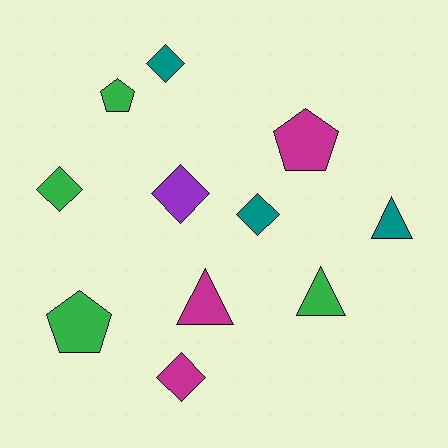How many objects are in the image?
There are 11 objects.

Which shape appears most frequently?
Diamond, with 5 objects.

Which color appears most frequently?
Green, with 4 objects.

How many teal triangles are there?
There is 1 teal triangle.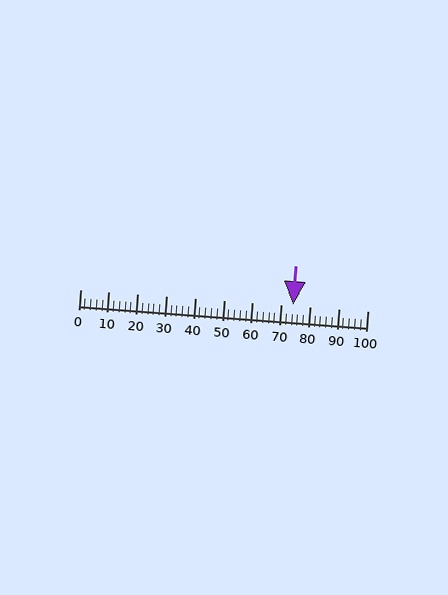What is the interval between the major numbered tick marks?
The major tick marks are spaced 10 units apart.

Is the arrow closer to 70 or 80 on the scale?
The arrow is closer to 70.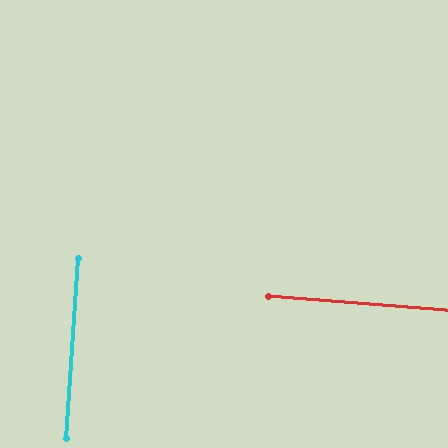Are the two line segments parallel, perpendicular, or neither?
Perpendicular — they meet at approximately 89°.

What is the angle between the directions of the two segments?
Approximately 89 degrees.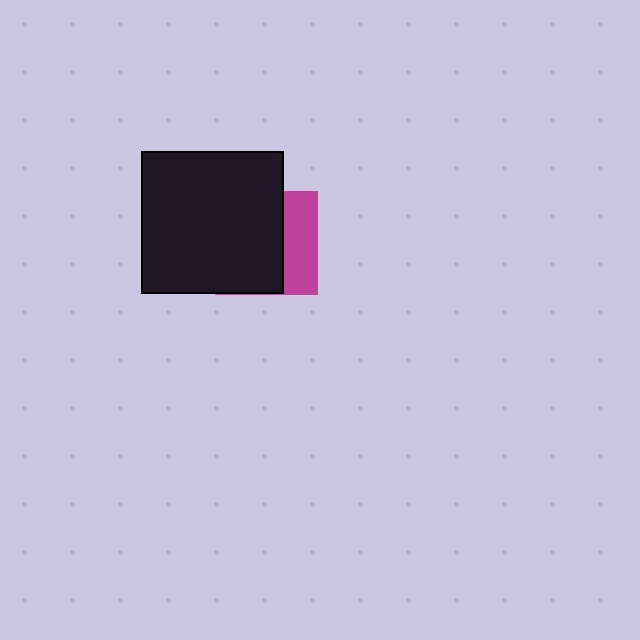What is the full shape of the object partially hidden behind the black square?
The partially hidden object is a magenta square.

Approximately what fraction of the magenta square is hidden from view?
Roughly 65% of the magenta square is hidden behind the black square.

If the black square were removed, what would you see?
You would see the complete magenta square.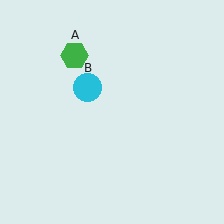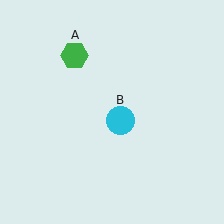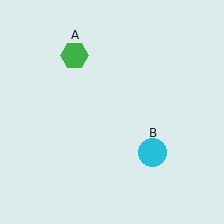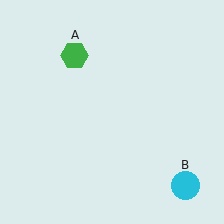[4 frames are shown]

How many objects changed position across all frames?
1 object changed position: cyan circle (object B).